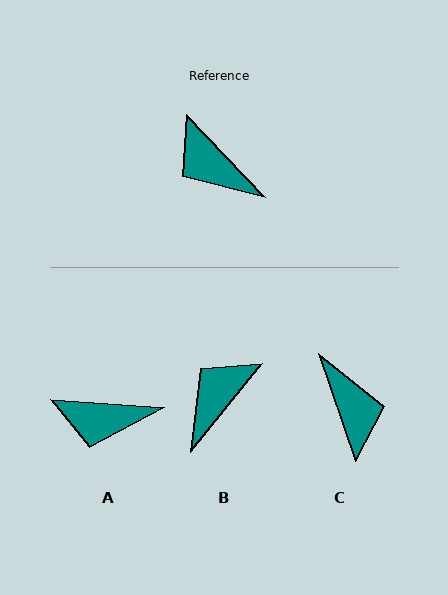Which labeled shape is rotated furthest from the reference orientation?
C, about 156 degrees away.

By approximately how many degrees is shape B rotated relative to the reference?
Approximately 82 degrees clockwise.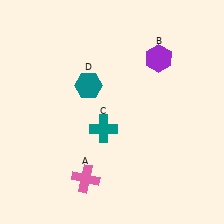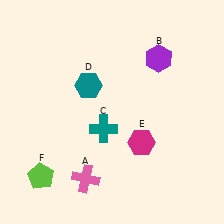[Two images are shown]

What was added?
A magenta hexagon (E), a lime pentagon (F) were added in Image 2.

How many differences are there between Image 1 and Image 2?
There are 2 differences between the two images.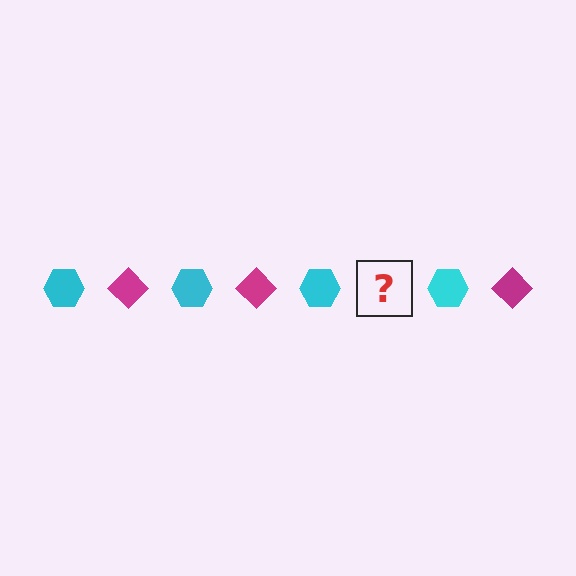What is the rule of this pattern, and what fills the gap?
The rule is that the pattern alternates between cyan hexagon and magenta diamond. The gap should be filled with a magenta diamond.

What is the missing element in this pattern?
The missing element is a magenta diamond.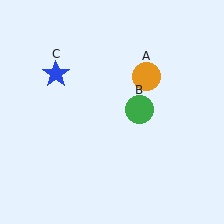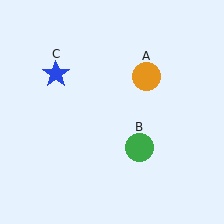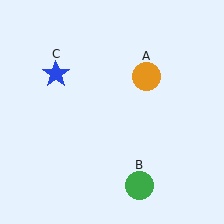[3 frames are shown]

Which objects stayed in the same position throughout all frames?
Orange circle (object A) and blue star (object C) remained stationary.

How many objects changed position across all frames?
1 object changed position: green circle (object B).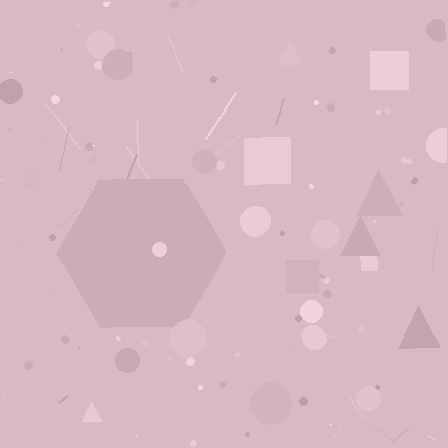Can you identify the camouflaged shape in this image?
The camouflaged shape is a hexagon.